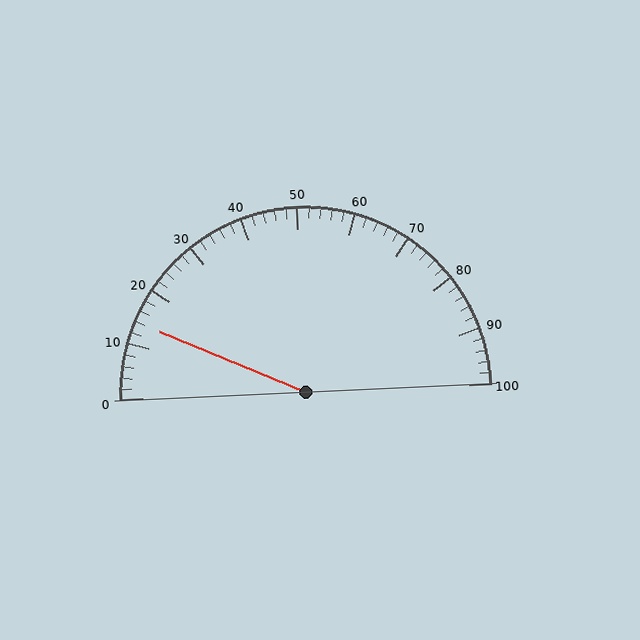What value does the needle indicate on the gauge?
The needle indicates approximately 14.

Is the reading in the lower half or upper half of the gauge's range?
The reading is in the lower half of the range (0 to 100).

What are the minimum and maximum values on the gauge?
The gauge ranges from 0 to 100.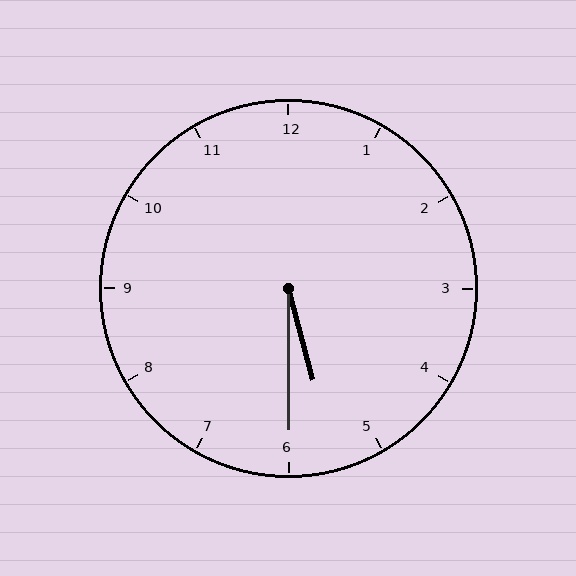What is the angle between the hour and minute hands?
Approximately 15 degrees.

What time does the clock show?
5:30.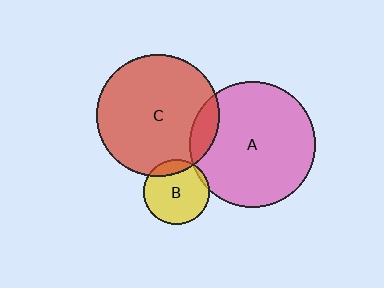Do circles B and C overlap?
Yes.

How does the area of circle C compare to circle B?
Approximately 3.5 times.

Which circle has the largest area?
Circle A (pink).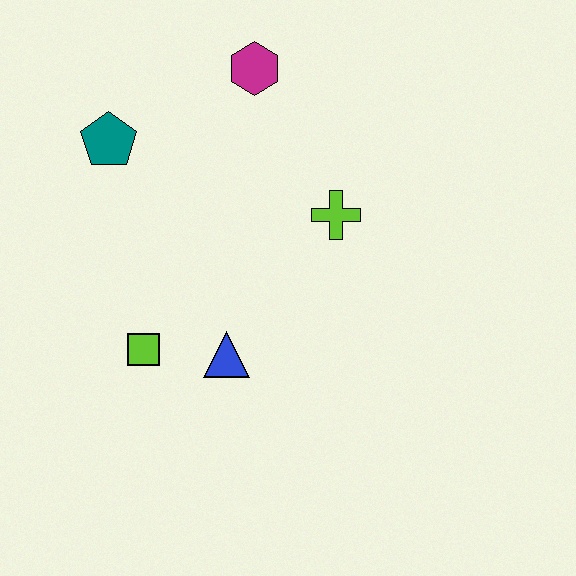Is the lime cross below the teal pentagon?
Yes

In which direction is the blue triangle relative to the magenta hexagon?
The blue triangle is below the magenta hexagon.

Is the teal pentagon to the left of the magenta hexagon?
Yes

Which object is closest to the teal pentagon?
The magenta hexagon is closest to the teal pentagon.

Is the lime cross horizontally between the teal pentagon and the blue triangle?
No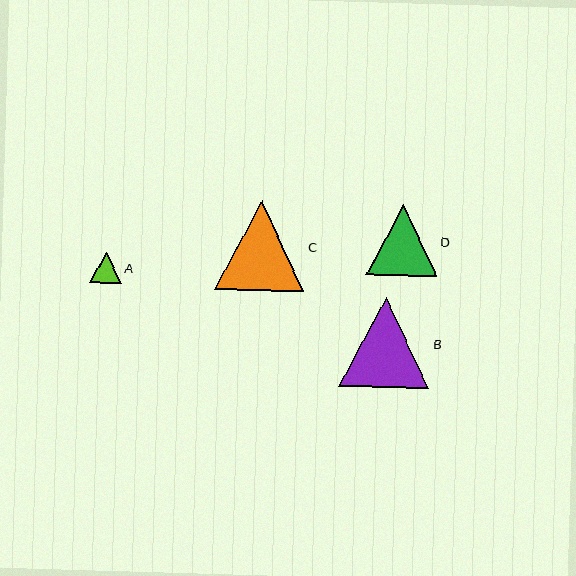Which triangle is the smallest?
Triangle A is the smallest with a size of approximately 32 pixels.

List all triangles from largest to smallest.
From largest to smallest: B, C, D, A.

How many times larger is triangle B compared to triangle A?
Triangle B is approximately 2.8 times the size of triangle A.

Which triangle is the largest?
Triangle B is the largest with a size of approximately 90 pixels.